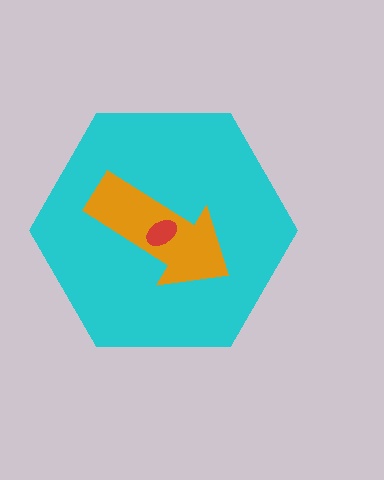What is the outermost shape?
The cyan hexagon.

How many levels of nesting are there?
3.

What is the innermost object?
The red ellipse.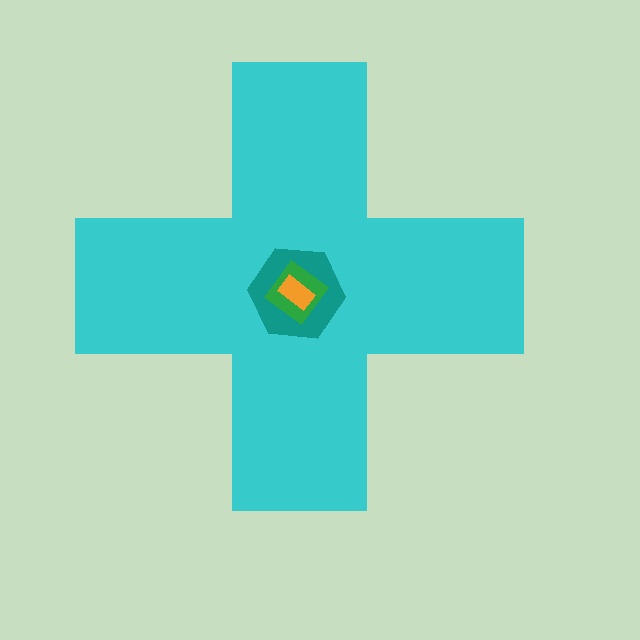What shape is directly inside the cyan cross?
The teal hexagon.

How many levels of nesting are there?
4.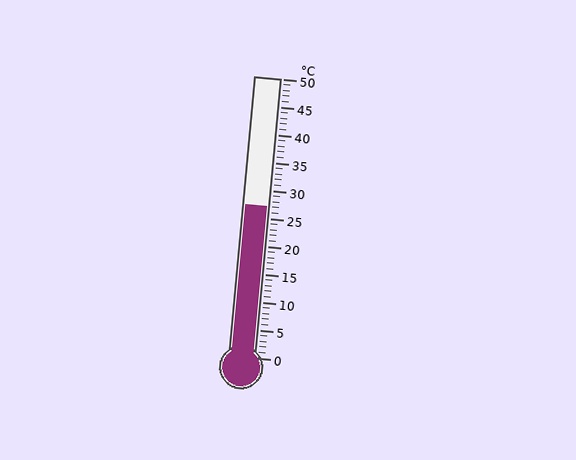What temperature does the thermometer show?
The thermometer shows approximately 27°C.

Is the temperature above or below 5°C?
The temperature is above 5°C.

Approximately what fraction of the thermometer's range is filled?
The thermometer is filled to approximately 55% of its range.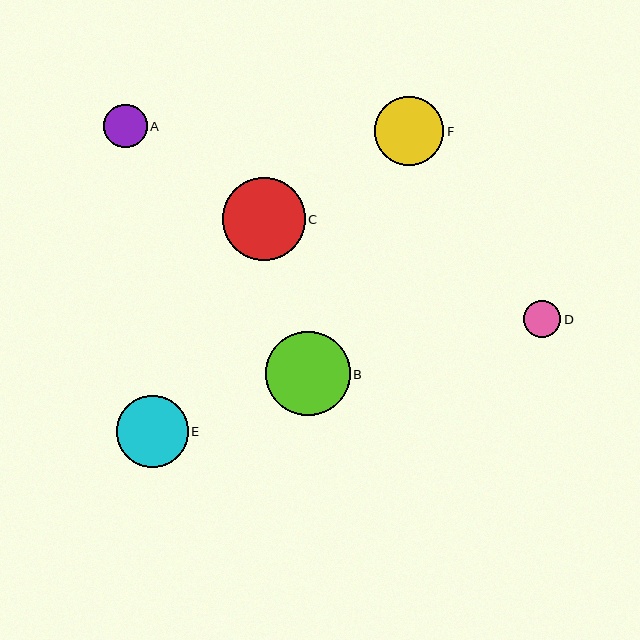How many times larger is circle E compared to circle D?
Circle E is approximately 1.9 times the size of circle D.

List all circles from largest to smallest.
From largest to smallest: B, C, E, F, A, D.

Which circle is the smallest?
Circle D is the smallest with a size of approximately 37 pixels.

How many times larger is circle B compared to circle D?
Circle B is approximately 2.3 times the size of circle D.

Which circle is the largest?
Circle B is the largest with a size of approximately 85 pixels.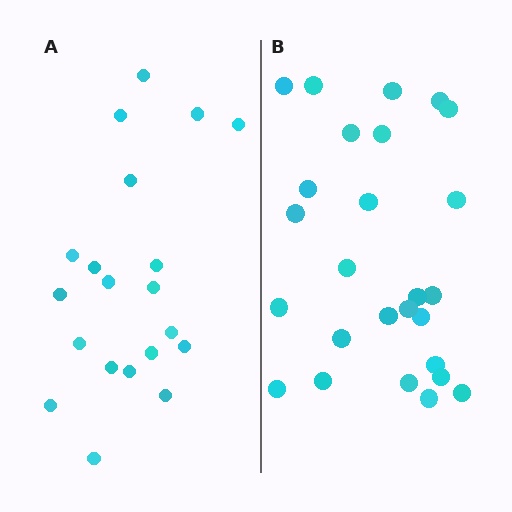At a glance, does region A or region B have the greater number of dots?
Region B (the right region) has more dots.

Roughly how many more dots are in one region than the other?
Region B has about 6 more dots than region A.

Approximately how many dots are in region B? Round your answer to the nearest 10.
About 30 dots. (The exact count is 26, which rounds to 30.)